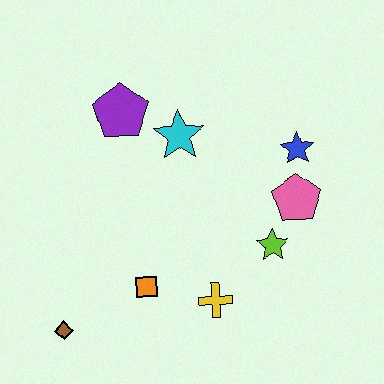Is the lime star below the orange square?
No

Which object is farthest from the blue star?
The brown diamond is farthest from the blue star.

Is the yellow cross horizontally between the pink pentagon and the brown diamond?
Yes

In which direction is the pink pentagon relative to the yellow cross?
The pink pentagon is above the yellow cross.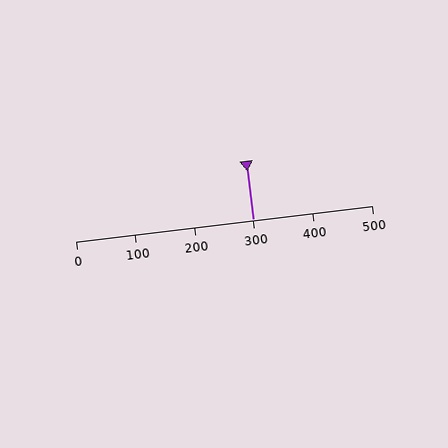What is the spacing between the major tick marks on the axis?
The major ticks are spaced 100 apart.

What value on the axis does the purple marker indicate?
The marker indicates approximately 300.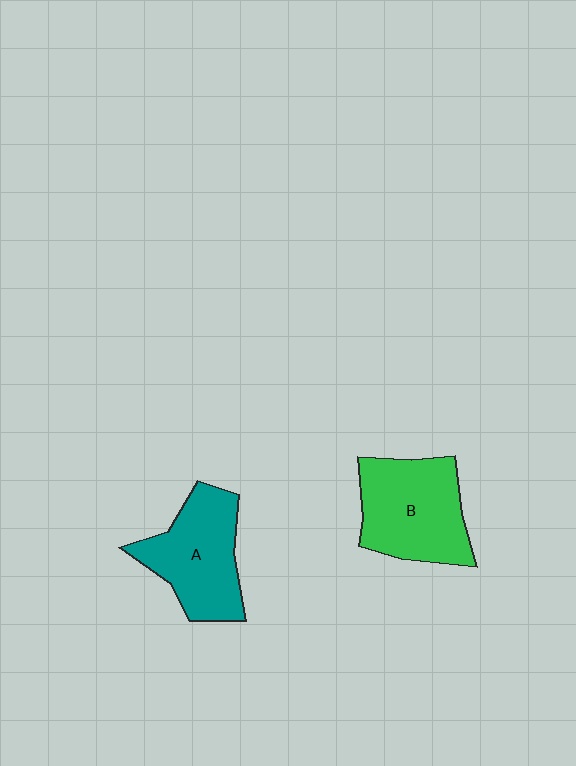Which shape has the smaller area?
Shape A (teal).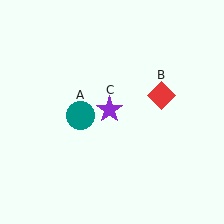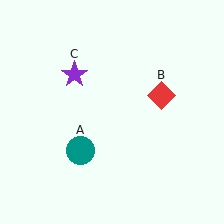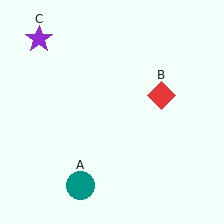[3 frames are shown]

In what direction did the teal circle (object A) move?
The teal circle (object A) moved down.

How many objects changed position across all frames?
2 objects changed position: teal circle (object A), purple star (object C).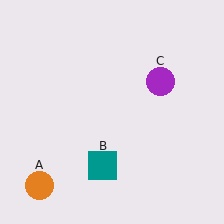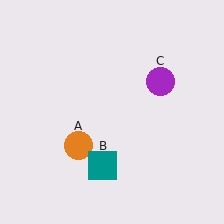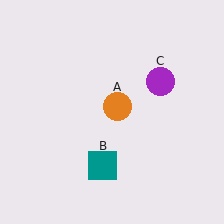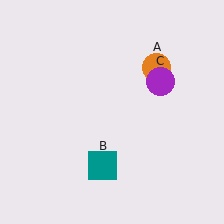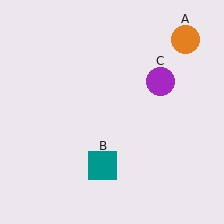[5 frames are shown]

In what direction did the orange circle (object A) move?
The orange circle (object A) moved up and to the right.